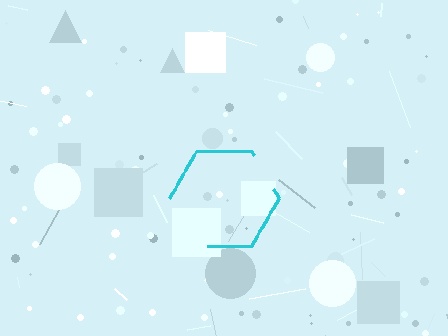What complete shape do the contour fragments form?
The contour fragments form a hexagon.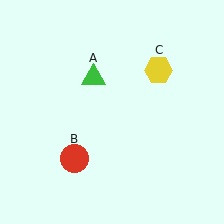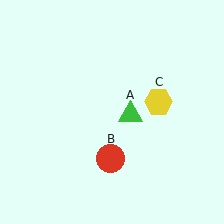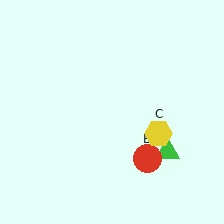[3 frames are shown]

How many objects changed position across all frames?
3 objects changed position: green triangle (object A), red circle (object B), yellow hexagon (object C).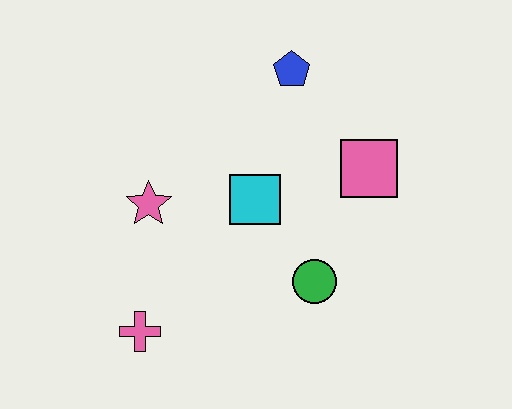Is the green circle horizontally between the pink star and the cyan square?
No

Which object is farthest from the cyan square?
The pink cross is farthest from the cyan square.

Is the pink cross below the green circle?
Yes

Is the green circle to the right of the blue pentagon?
Yes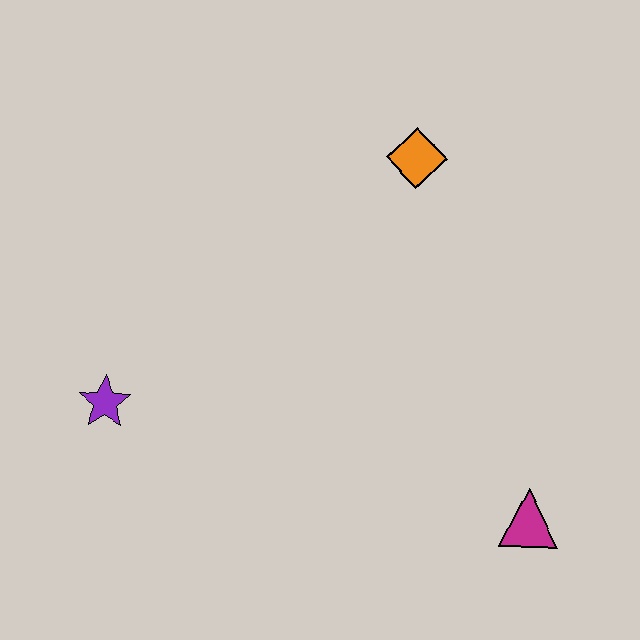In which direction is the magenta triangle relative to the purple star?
The magenta triangle is to the right of the purple star.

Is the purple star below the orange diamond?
Yes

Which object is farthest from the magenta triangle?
The purple star is farthest from the magenta triangle.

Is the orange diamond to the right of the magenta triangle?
No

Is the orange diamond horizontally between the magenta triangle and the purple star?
Yes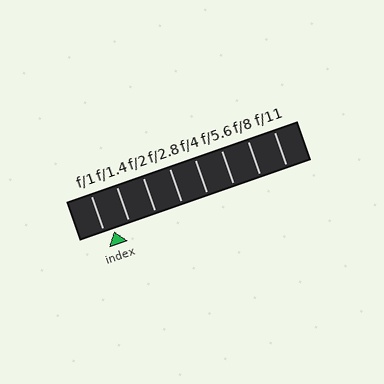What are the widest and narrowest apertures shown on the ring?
The widest aperture shown is f/1 and the narrowest is f/11.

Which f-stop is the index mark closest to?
The index mark is closest to f/1.